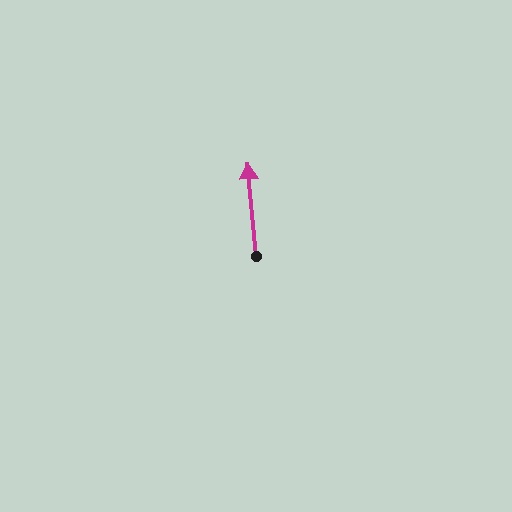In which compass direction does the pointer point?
North.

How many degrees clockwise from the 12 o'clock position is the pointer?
Approximately 355 degrees.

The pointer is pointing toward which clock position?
Roughly 12 o'clock.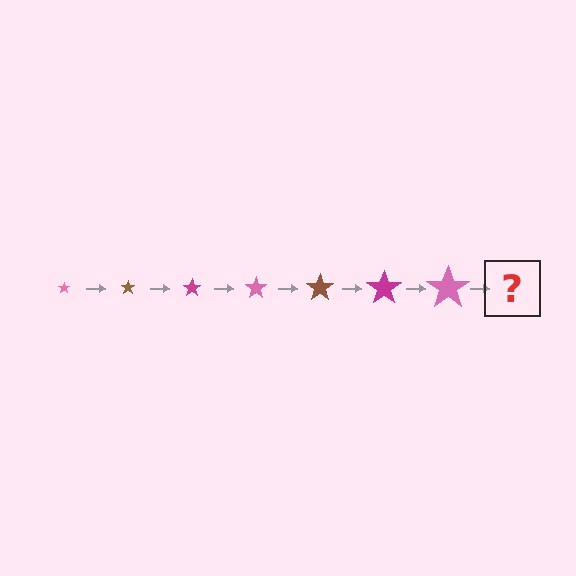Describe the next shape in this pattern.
It should be a brown star, larger than the previous one.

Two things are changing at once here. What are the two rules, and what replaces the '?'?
The two rules are that the star grows larger each step and the color cycles through pink, brown, and magenta. The '?' should be a brown star, larger than the previous one.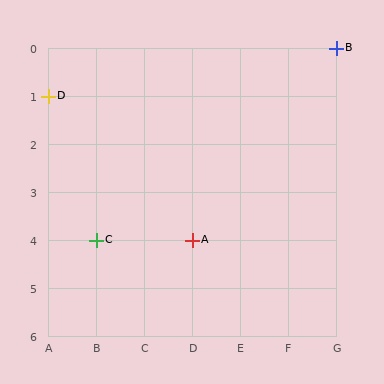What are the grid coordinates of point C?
Point C is at grid coordinates (B, 4).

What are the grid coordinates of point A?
Point A is at grid coordinates (D, 4).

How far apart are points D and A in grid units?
Points D and A are 3 columns and 3 rows apart (about 4.2 grid units diagonally).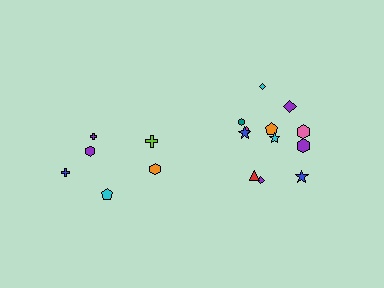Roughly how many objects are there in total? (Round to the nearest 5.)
Roughly 20 objects in total.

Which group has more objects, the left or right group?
The right group.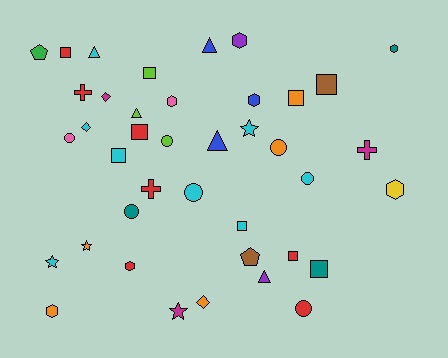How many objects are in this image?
There are 40 objects.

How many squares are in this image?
There are 9 squares.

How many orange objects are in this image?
There are 5 orange objects.